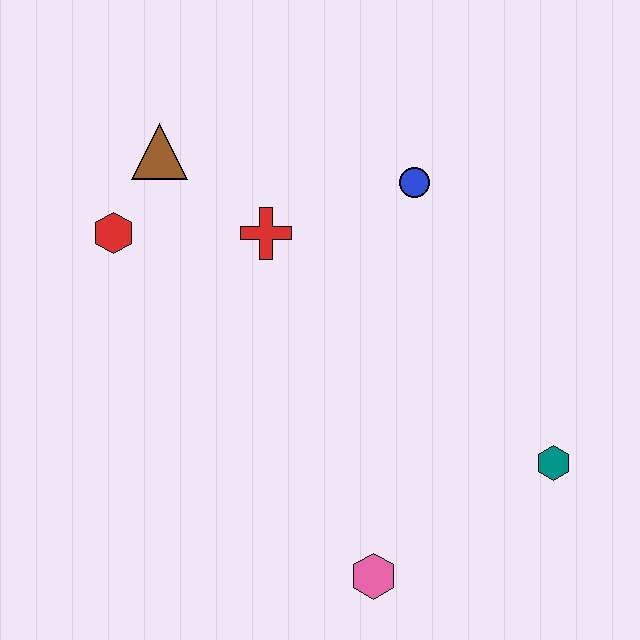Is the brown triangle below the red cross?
No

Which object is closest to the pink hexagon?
The teal hexagon is closest to the pink hexagon.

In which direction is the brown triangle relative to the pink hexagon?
The brown triangle is above the pink hexagon.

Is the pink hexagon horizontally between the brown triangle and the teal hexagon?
Yes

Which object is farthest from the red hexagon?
The teal hexagon is farthest from the red hexagon.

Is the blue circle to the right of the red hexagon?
Yes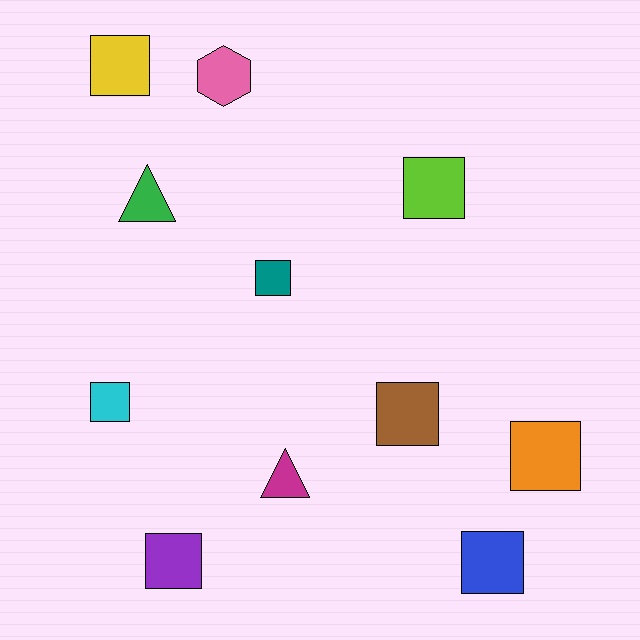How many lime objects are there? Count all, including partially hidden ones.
There is 1 lime object.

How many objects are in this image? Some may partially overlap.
There are 11 objects.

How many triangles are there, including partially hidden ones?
There are 2 triangles.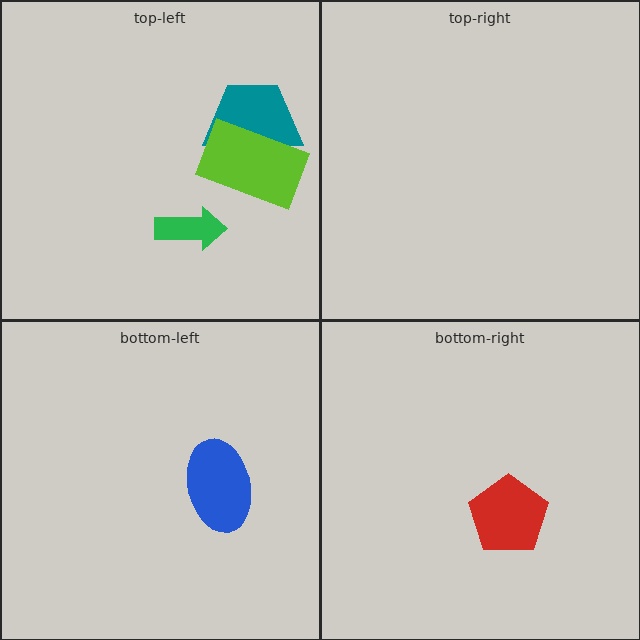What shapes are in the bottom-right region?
The red pentagon.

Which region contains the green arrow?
The top-left region.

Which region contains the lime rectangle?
The top-left region.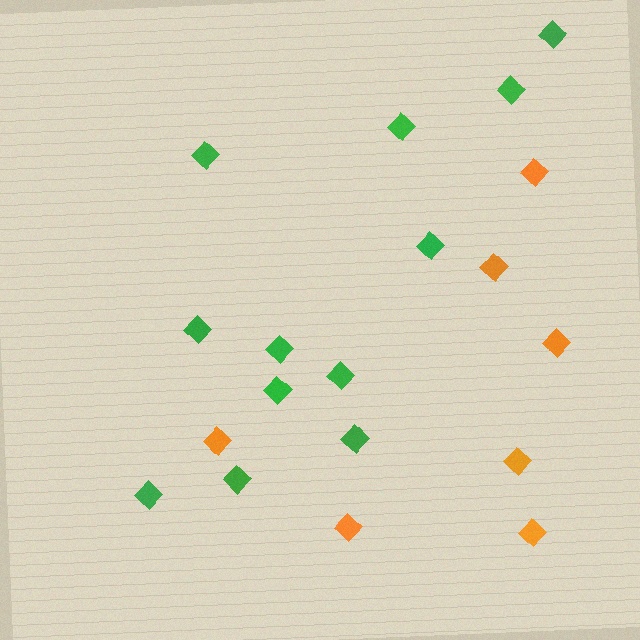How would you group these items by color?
There are 2 groups: one group of orange diamonds (7) and one group of green diamonds (12).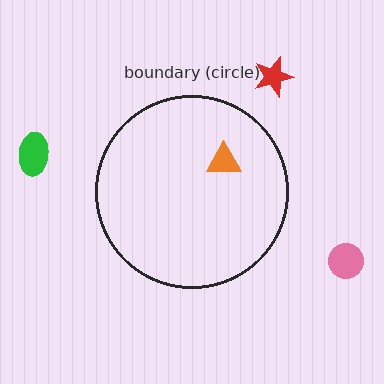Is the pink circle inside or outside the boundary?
Outside.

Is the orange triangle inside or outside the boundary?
Inside.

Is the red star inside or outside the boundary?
Outside.